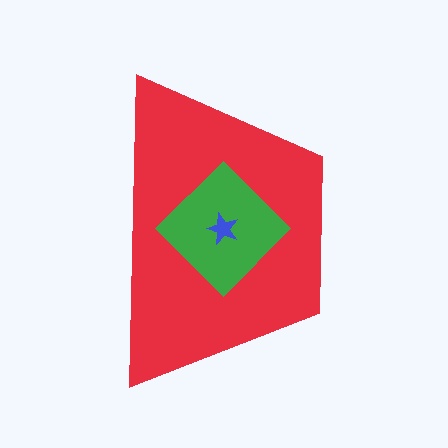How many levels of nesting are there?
3.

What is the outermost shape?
The red trapezoid.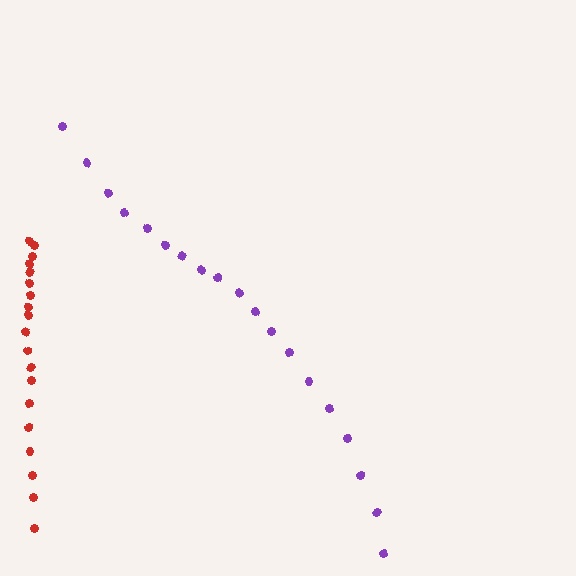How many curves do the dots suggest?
There are 2 distinct paths.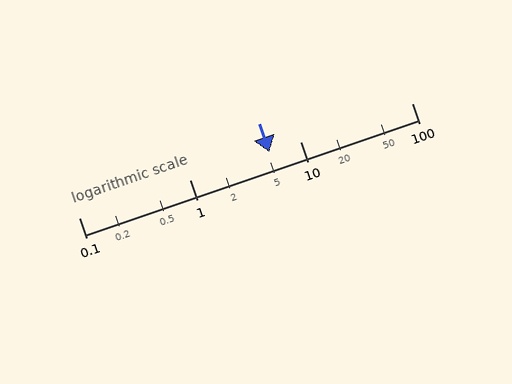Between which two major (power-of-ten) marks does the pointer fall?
The pointer is between 1 and 10.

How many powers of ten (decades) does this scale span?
The scale spans 3 decades, from 0.1 to 100.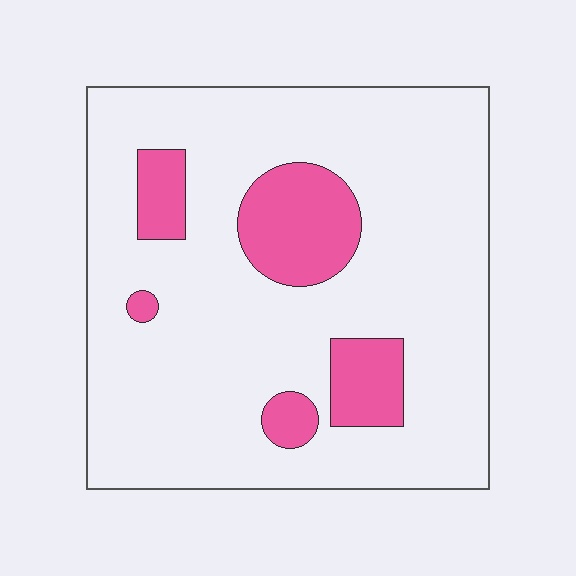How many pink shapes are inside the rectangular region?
5.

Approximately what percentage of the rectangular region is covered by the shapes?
Approximately 15%.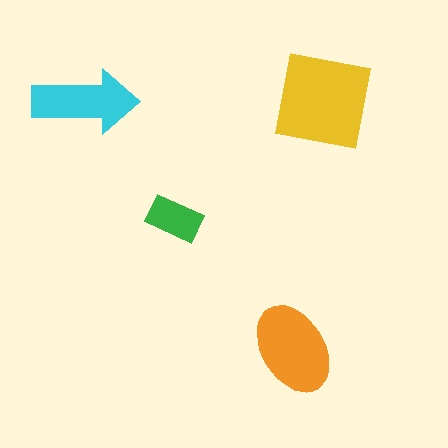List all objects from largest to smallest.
The yellow square, the orange ellipse, the cyan arrow, the green rectangle.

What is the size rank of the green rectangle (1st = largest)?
4th.